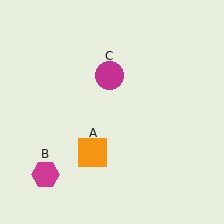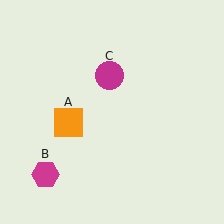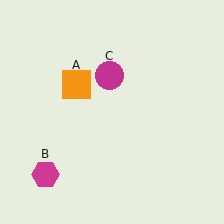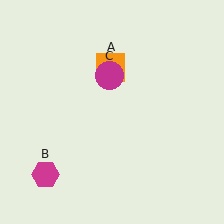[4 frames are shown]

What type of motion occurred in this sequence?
The orange square (object A) rotated clockwise around the center of the scene.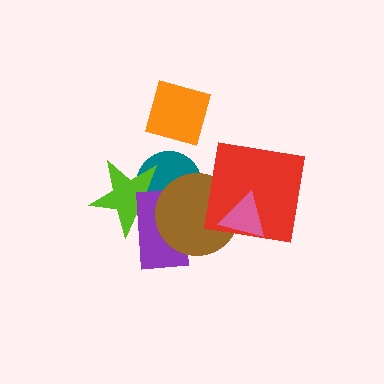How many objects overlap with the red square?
2 objects overlap with the red square.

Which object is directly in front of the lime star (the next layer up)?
The purple rectangle is directly in front of the lime star.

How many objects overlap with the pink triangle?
2 objects overlap with the pink triangle.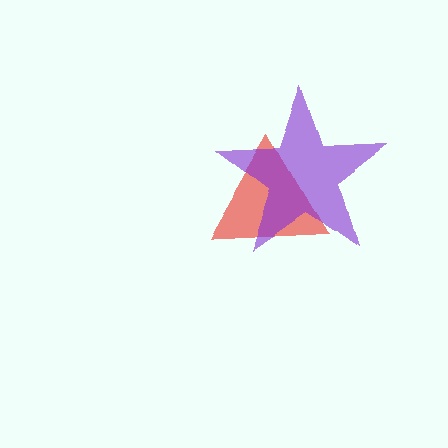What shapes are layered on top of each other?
The layered shapes are: a red triangle, a purple star.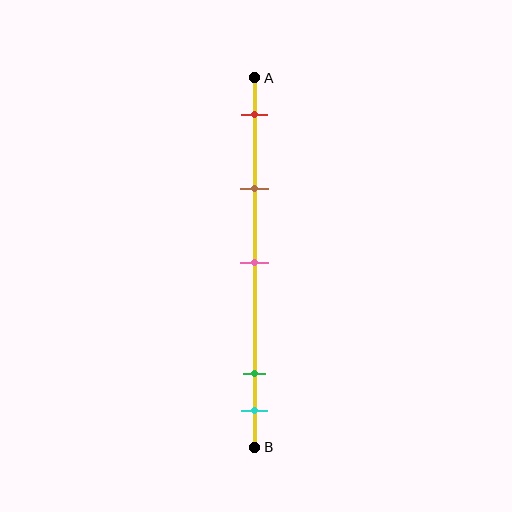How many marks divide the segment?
There are 5 marks dividing the segment.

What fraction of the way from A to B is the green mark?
The green mark is approximately 80% (0.8) of the way from A to B.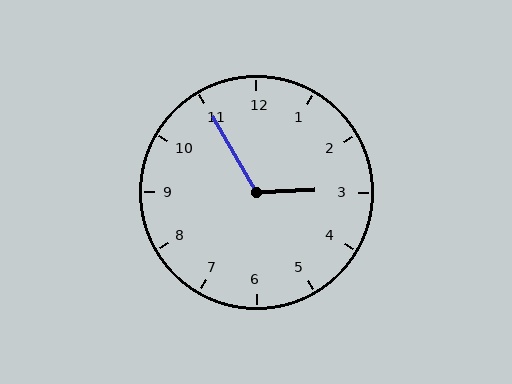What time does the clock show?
2:55.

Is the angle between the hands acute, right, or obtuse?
It is obtuse.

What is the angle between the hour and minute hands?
Approximately 118 degrees.